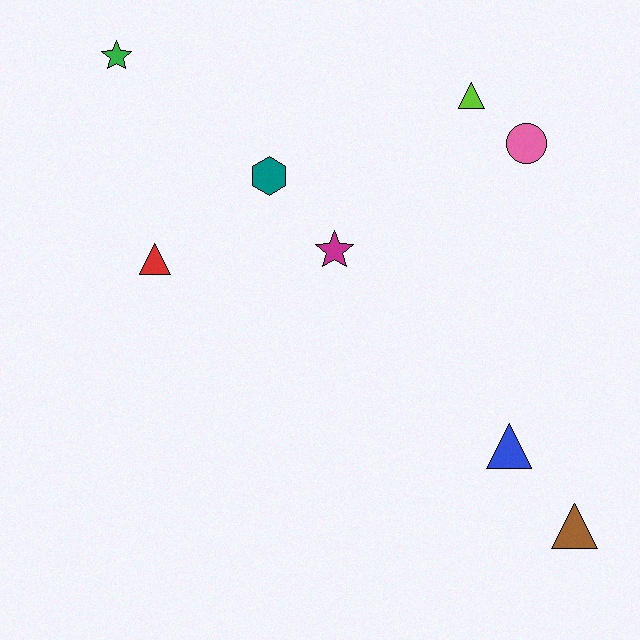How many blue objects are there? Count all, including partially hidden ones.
There is 1 blue object.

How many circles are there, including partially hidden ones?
There is 1 circle.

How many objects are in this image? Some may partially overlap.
There are 8 objects.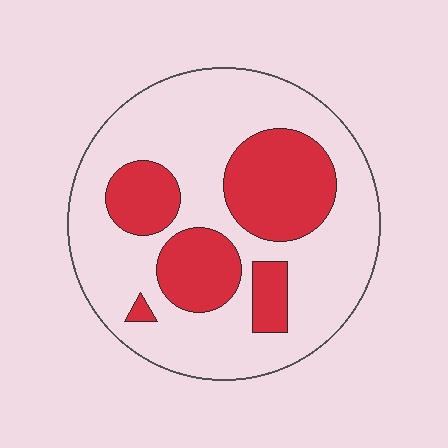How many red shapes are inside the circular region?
5.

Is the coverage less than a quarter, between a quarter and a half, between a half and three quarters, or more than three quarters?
Between a quarter and a half.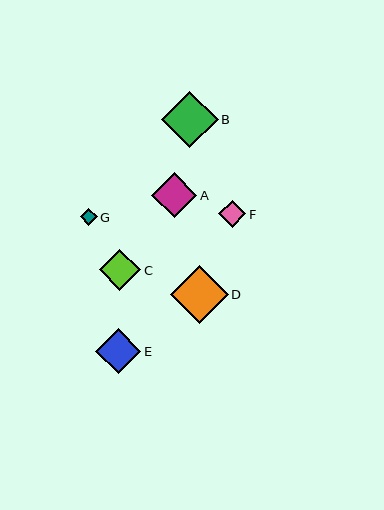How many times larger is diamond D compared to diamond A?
Diamond D is approximately 1.3 times the size of diamond A.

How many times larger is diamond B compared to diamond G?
Diamond B is approximately 3.4 times the size of diamond G.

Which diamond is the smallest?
Diamond G is the smallest with a size of approximately 17 pixels.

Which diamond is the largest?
Diamond D is the largest with a size of approximately 58 pixels.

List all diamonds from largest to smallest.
From largest to smallest: D, B, A, E, C, F, G.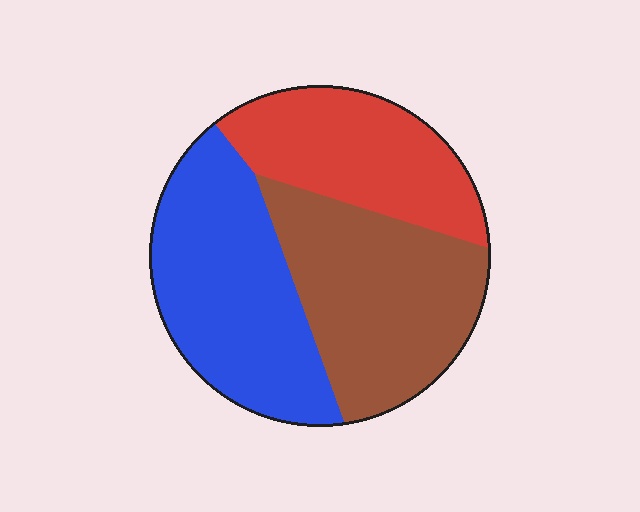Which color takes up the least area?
Red, at roughly 25%.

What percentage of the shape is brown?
Brown covers 36% of the shape.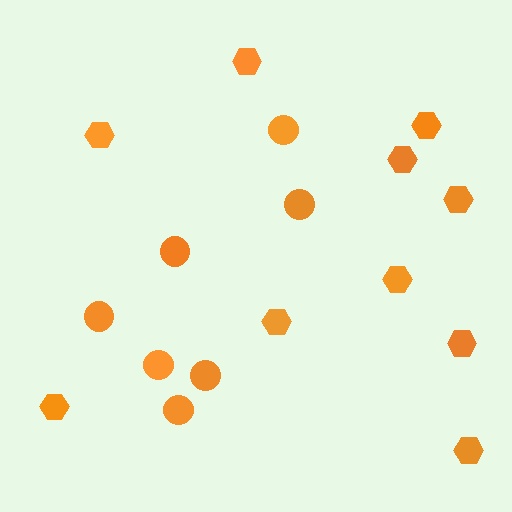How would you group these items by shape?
There are 2 groups: one group of circles (7) and one group of hexagons (10).